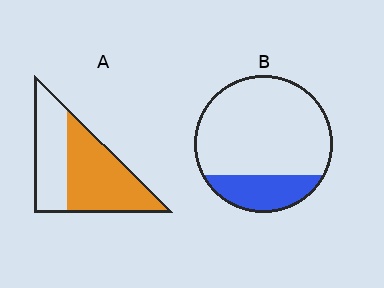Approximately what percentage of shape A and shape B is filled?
A is approximately 60% and B is approximately 20%.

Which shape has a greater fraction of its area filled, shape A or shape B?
Shape A.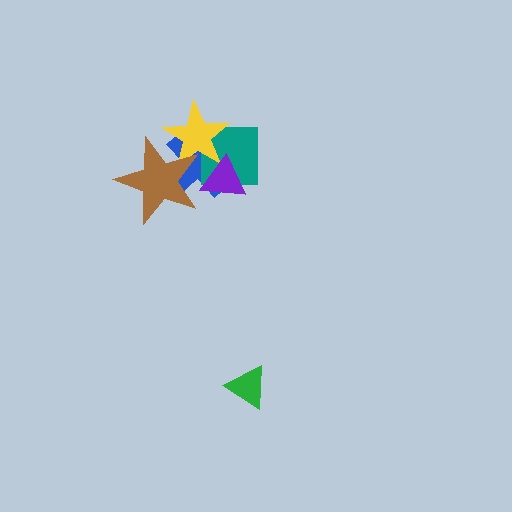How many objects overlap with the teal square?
3 objects overlap with the teal square.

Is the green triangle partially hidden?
No, no other shape covers it.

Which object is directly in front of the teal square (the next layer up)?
The yellow star is directly in front of the teal square.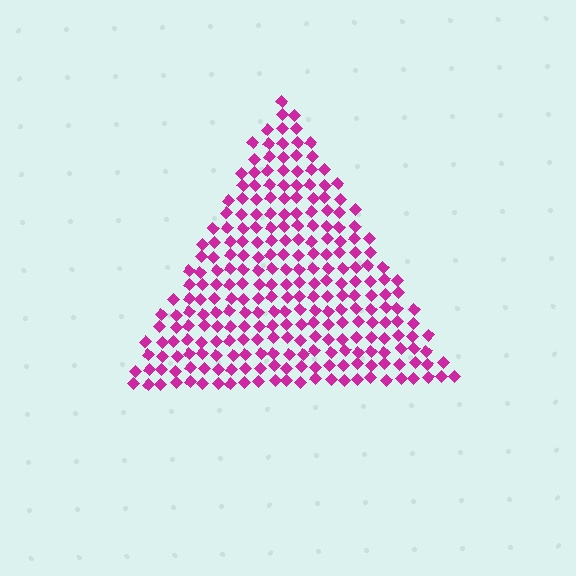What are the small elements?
The small elements are diamonds.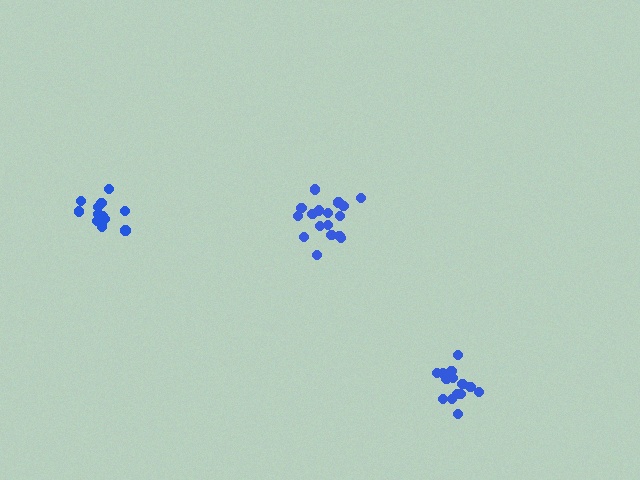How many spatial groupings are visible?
There are 3 spatial groupings.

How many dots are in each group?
Group 1: 13 dots, Group 2: 17 dots, Group 3: 14 dots (44 total).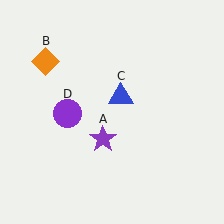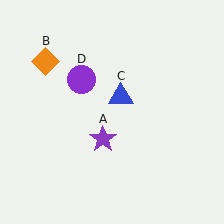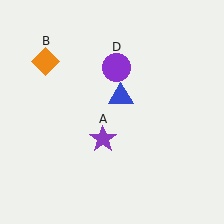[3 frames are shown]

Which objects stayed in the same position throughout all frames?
Purple star (object A) and orange diamond (object B) and blue triangle (object C) remained stationary.